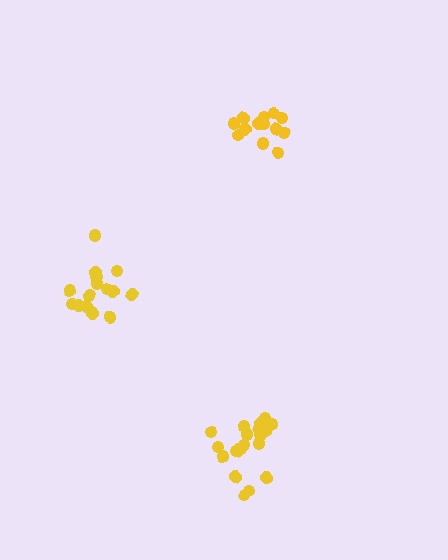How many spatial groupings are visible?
There are 3 spatial groupings.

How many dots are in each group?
Group 1: 17 dots, Group 2: 19 dots, Group 3: 13 dots (49 total).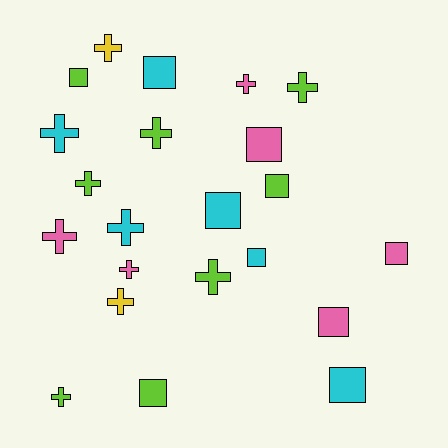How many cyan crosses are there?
There are 2 cyan crosses.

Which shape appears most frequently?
Cross, with 12 objects.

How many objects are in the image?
There are 22 objects.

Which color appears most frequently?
Lime, with 8 objects.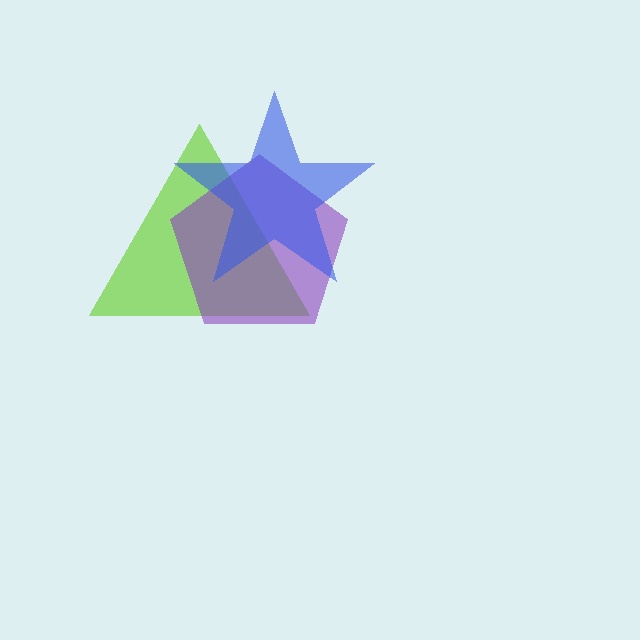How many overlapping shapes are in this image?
There are 3 overlapping shapes in the image.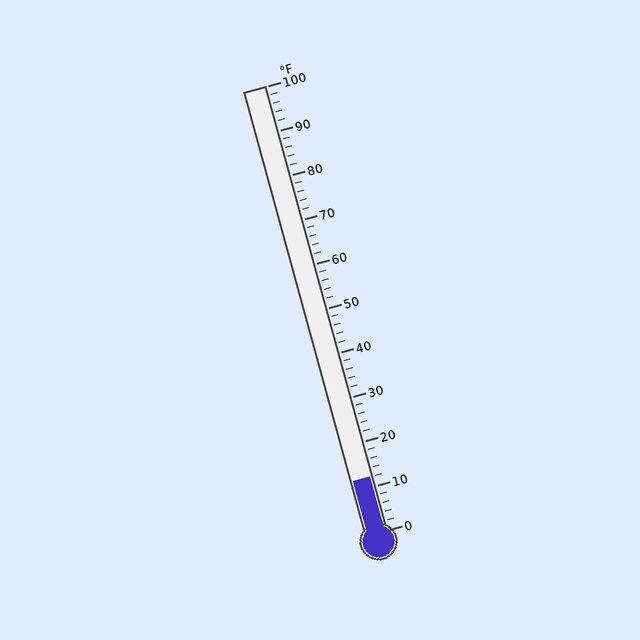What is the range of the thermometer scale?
The thermometer scale ranges from 0°F to 100°F.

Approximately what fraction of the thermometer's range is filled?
The thermometer is filled to approximately 10% of its range.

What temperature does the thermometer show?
The thermometer shows approximately 12°F.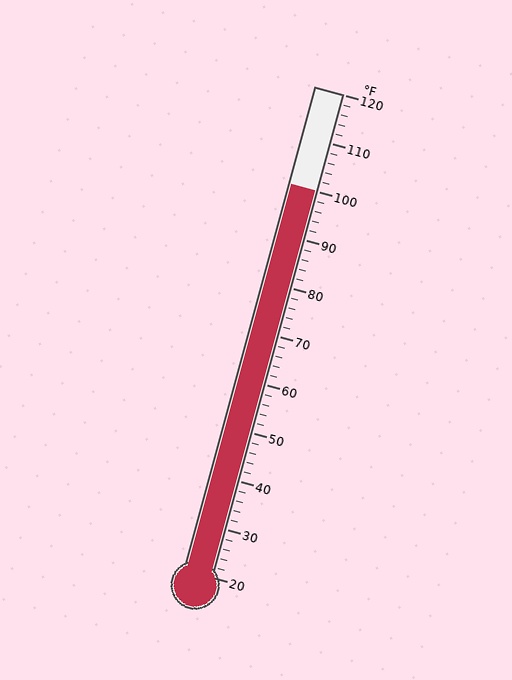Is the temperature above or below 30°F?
The temperature is above 30°F.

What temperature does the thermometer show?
The thermometer shows approximately 100°F.